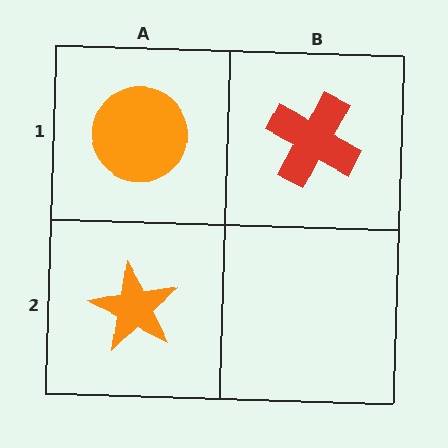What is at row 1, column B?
A red cross.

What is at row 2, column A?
An orange star.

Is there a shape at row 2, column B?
No, that cell is empty.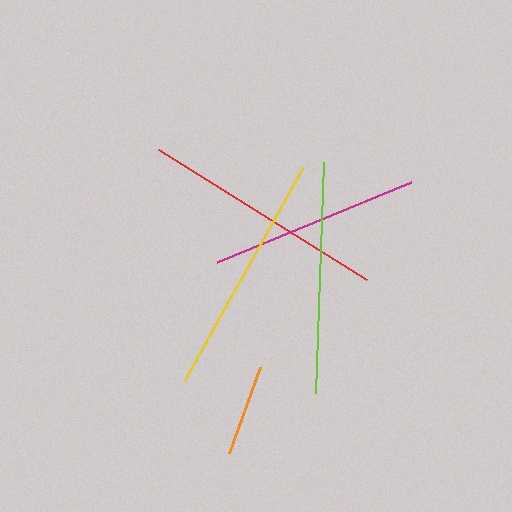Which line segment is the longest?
The red line is the longest at approximately 245 pixels.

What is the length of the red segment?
The red segment is approximately 245 pixels long.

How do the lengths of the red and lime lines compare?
The red and lime lines are approximately the same length.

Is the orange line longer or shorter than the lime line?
The lime line is longer than the orange line.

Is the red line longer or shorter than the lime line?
The red line is longer than the lime line.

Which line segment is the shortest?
The orange line is the shortest at approximately 92 pixels.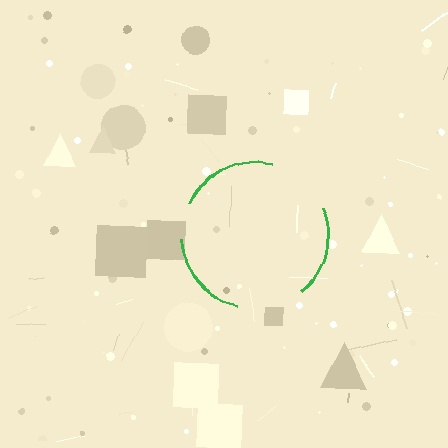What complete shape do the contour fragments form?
The contour fragments form a circle.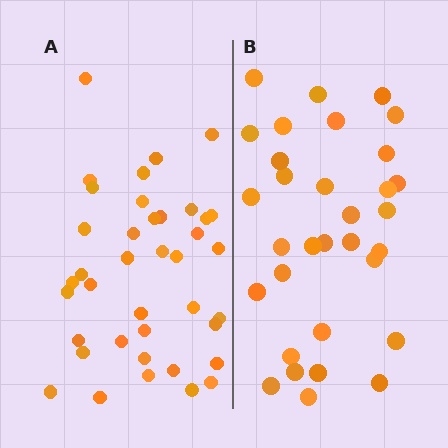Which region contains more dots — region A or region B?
Region A (the left region) has more dots.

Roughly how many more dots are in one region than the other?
Region A has roughly 8 or so more dots than region B.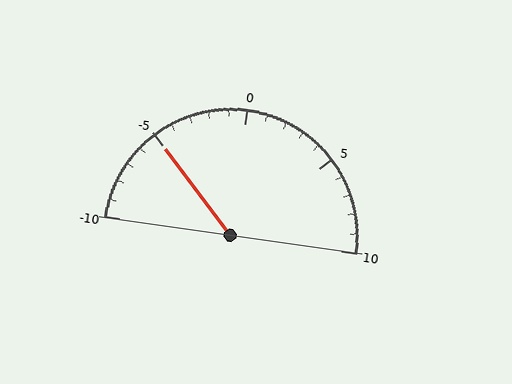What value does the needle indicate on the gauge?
The needle indicates approximately -5.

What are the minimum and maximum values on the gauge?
The gauge ranges from -10 to 10.